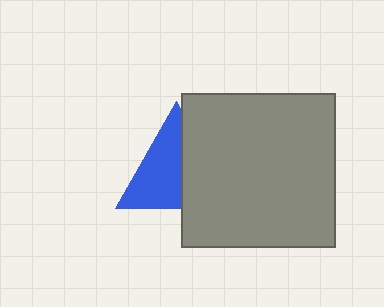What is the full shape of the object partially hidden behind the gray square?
The partially hidden object is a blue triangle.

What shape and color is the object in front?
The object in front is a gray square.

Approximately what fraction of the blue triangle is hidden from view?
Roughly 43% of the blue triangle is hidden behind the gray square.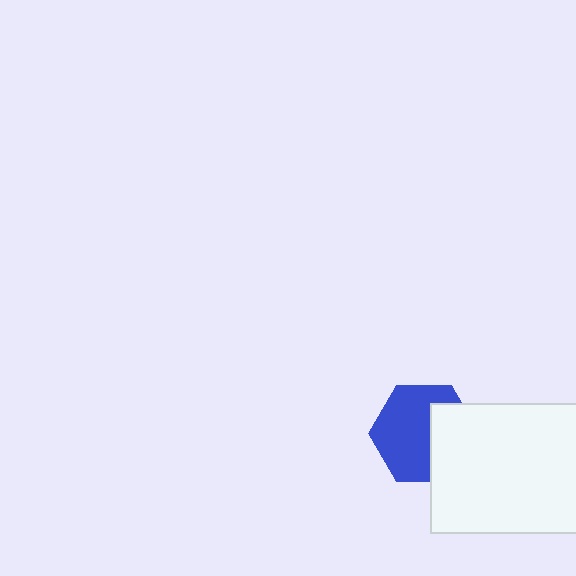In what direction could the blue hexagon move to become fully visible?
The blue hexagon could move left. That would shift it out from behind the white rectangle entirely.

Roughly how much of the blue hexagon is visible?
About half of it is visible (roughly 63%).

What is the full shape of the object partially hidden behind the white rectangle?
The partially hidden object is a blue hexagon.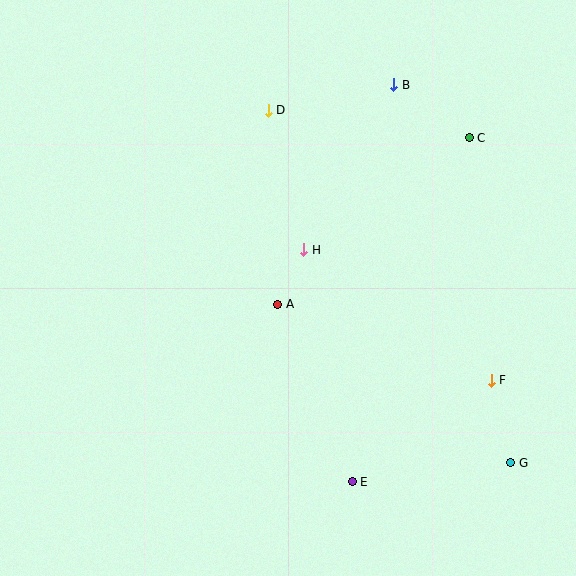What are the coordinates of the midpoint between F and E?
The midpoint between F and E is at (422, 431).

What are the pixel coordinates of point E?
Point E is at (352, 482).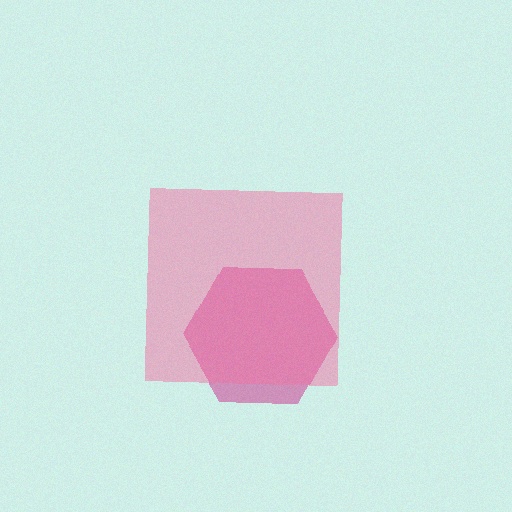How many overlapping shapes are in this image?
There are 2 overlapping shapes in the image.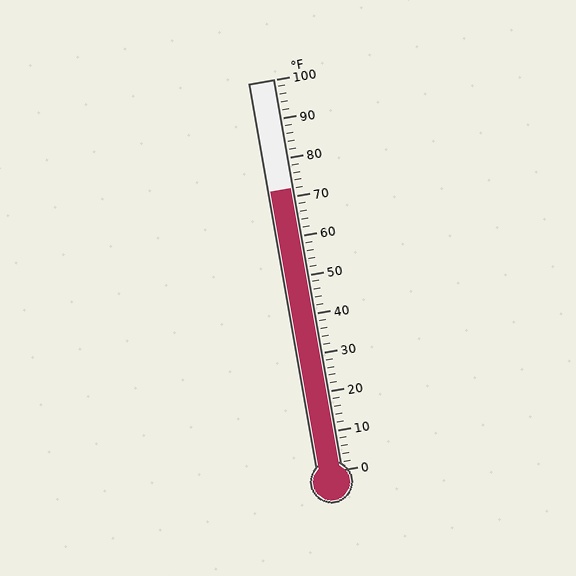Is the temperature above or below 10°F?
The temperature is above 10°F.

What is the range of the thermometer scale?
The thermometer scale ranges from 0°F to 100°F.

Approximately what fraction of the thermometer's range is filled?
The thermometer is filled to approximately 70% of its range.